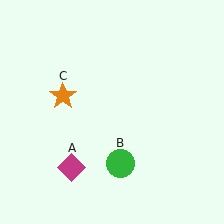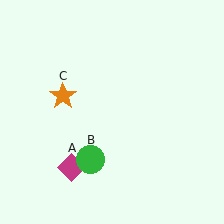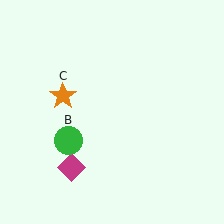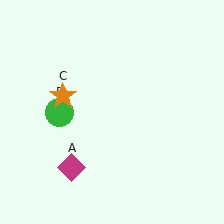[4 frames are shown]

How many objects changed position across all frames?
1 object changed position: green circle (object B).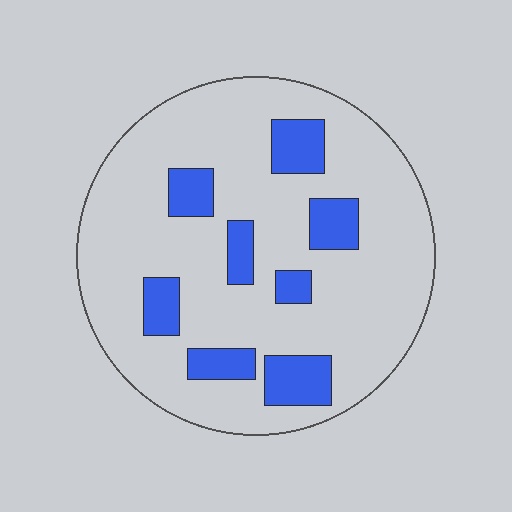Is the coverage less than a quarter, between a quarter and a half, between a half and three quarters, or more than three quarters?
Less than a quarter.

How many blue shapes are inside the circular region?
8.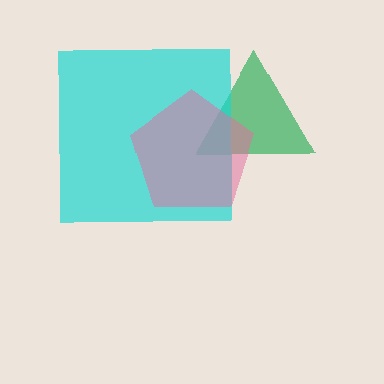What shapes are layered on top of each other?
The layered shapes are: a green triangle, a cyan square, a pink pentagon.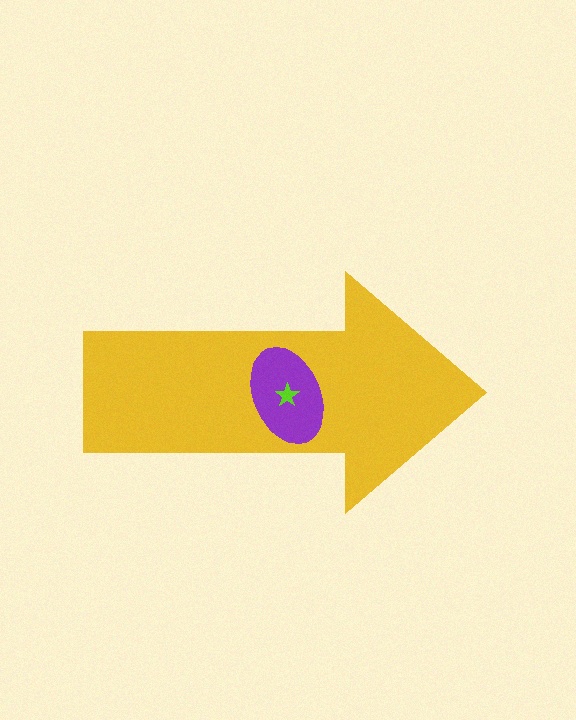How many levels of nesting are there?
3.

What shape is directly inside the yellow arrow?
The purple ellipse.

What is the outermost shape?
The yellow arrow.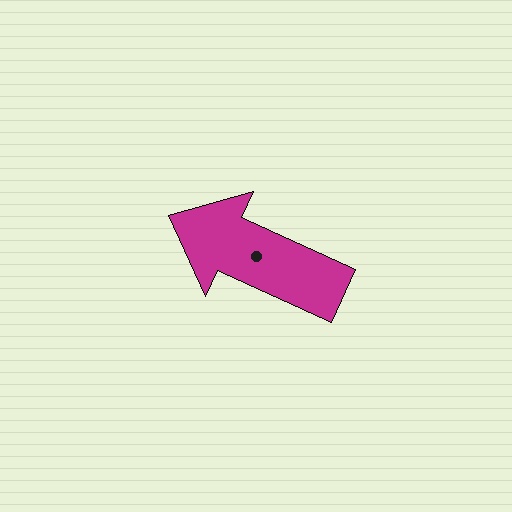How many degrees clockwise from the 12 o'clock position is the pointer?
Approximately 295 degrees.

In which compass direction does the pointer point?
Northwest.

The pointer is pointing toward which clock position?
Roughly 10 o'clock.